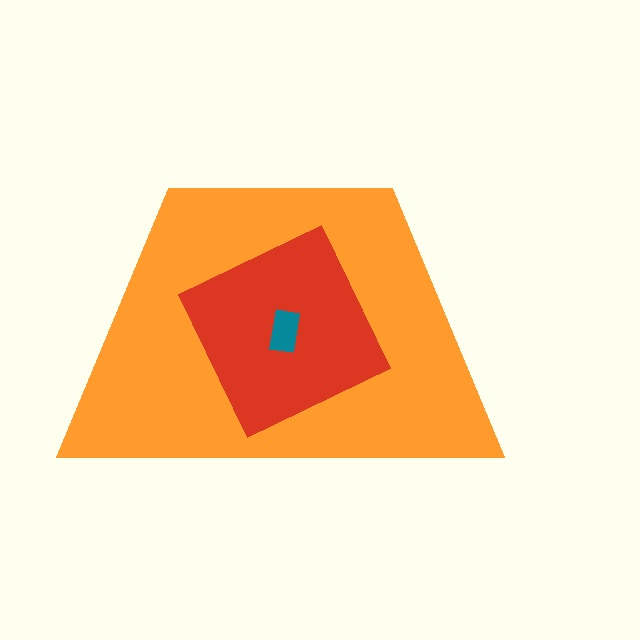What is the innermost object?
The teal rectangle.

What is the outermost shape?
The orange trapezoid.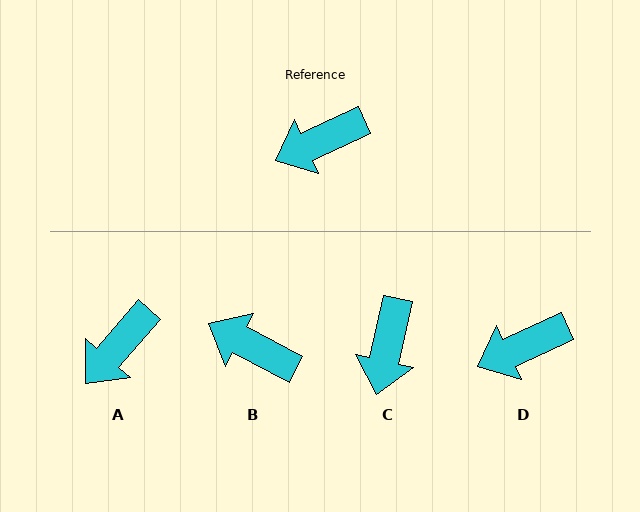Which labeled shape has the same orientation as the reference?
D.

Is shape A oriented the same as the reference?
No, it is off by about 25 degrees.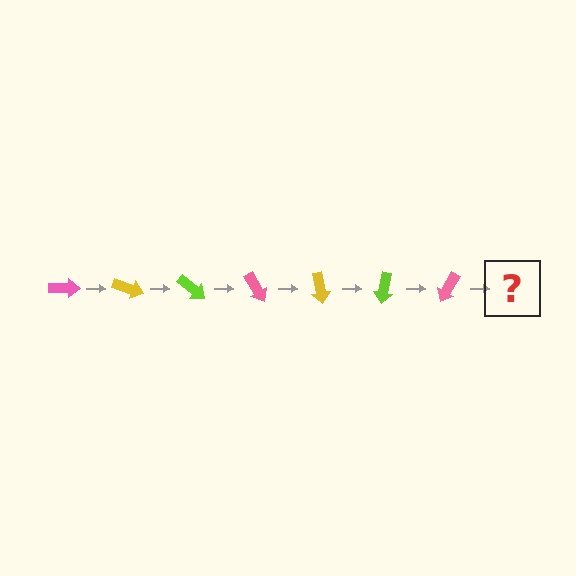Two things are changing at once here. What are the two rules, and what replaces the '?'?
The two rules are that it rotates 20 degrees each step and the color cycles through pink, yellow, and lime. The '?' should be a yellow arrow, rotated 140 degrees from the start.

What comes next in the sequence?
The next element should be a yellow arrow, rotated 140 degrees from the start.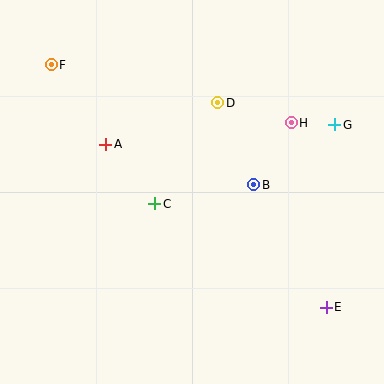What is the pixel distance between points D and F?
The distance between D and F is 171 pixels.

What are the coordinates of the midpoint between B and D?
The midpoint between B and D is at (236, 144).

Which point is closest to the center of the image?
Point C at (155, 204) is closest to the center.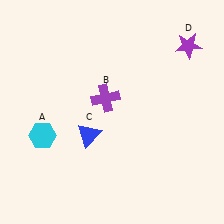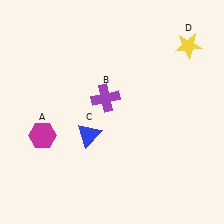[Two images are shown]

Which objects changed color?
A changed from cyan to magenta. D changed from purple to yellow.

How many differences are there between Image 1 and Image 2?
There are 2 differences between the two images.